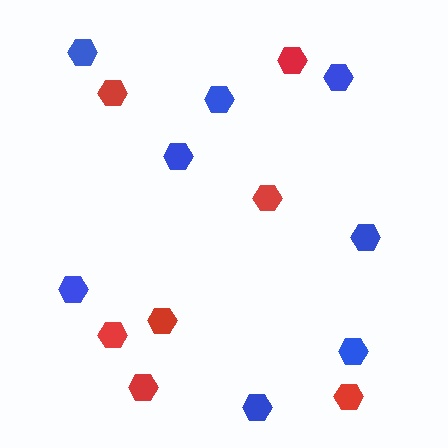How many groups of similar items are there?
There are 2 groups: one group of blue hexagons (8) and one group of red hexagons (7).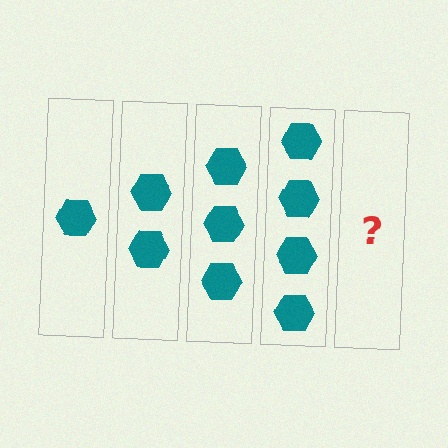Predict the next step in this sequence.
The next step is 5 hexagons.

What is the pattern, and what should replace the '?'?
The pattern is that each step adds one more hexagon. The '?' should be 5 hexagons.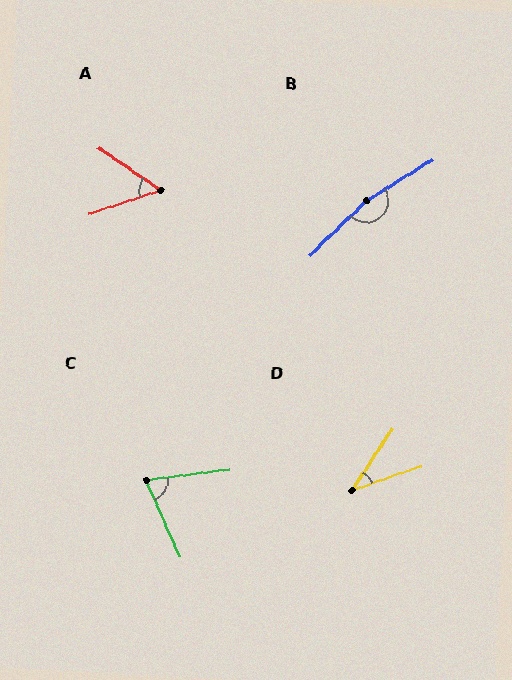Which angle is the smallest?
D, at approximately 38 degrees.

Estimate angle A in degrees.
Approximately 53 degrees.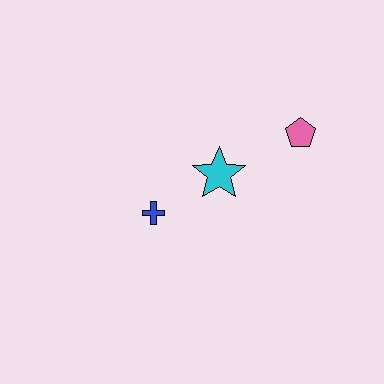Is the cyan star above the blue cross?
Yes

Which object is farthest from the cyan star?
The pink pentagon is farthest from the cyan star.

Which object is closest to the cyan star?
The blue cross is closest to the cyan star.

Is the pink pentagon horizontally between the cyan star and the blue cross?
No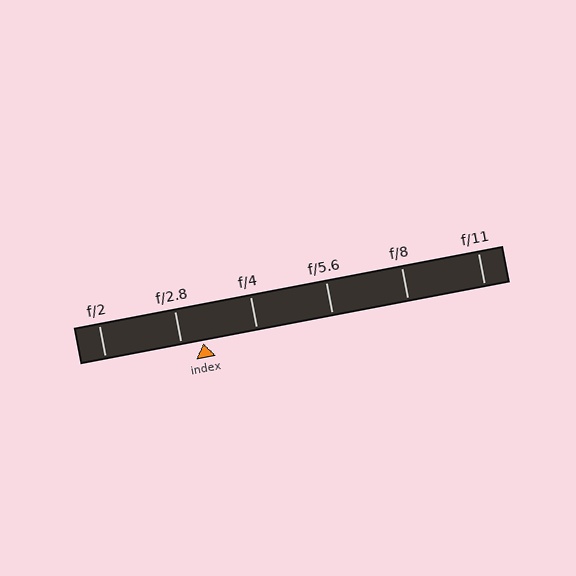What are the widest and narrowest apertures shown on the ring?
The widest aperture shown is f/2 and the narrowest is f/11.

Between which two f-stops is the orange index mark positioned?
The index mark is between f/2.8 and f/4.